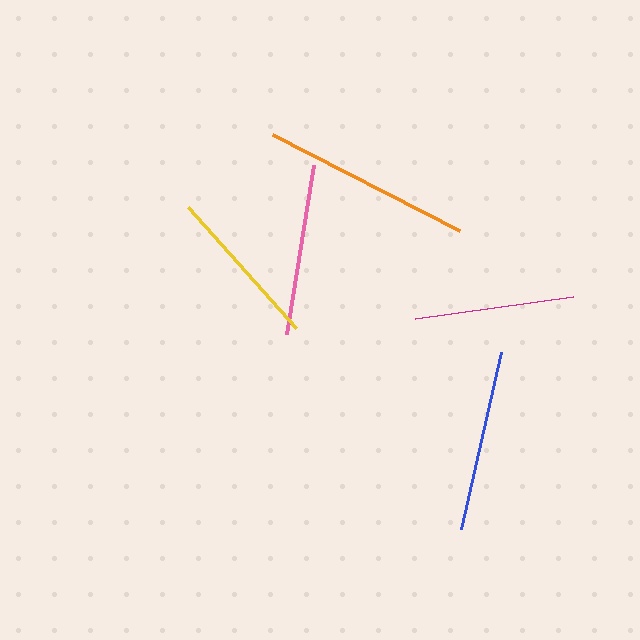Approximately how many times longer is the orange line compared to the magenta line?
The orange line is approximately 1.3 times the length of the magenta line.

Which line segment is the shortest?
The magenta line is the shortest at approximately 160 pixels.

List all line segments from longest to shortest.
From longest to shortest: orange, blue, pink, yellow, magenta.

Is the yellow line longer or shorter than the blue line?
The blue line is longer than the yellow line.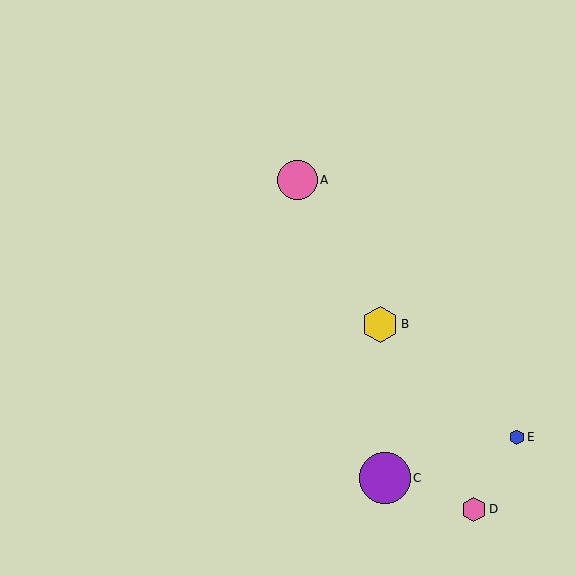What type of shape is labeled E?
Shape E is a blue hexagon.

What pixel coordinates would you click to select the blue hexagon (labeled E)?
Click at (517, 437) to select the blue hexagon E.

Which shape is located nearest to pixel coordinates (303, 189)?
The pink circle (labeled A) at (298, 180) is nearest to that location.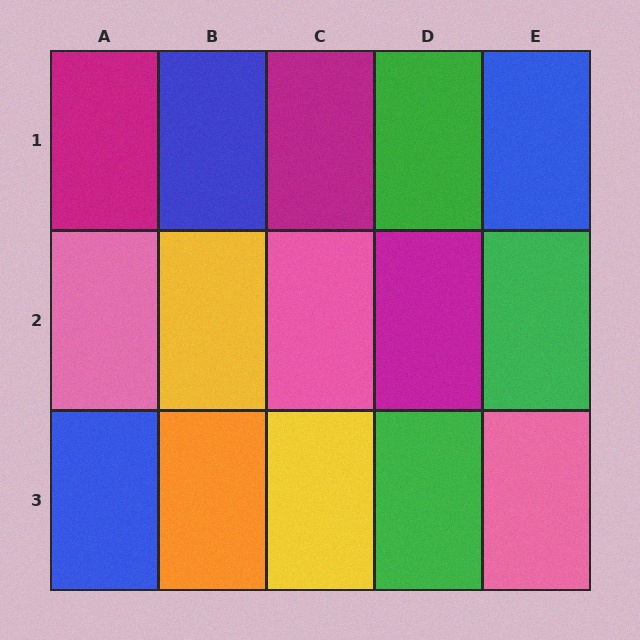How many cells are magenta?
3 cells are magenta.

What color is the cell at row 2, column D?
Magenta.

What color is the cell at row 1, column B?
Blue.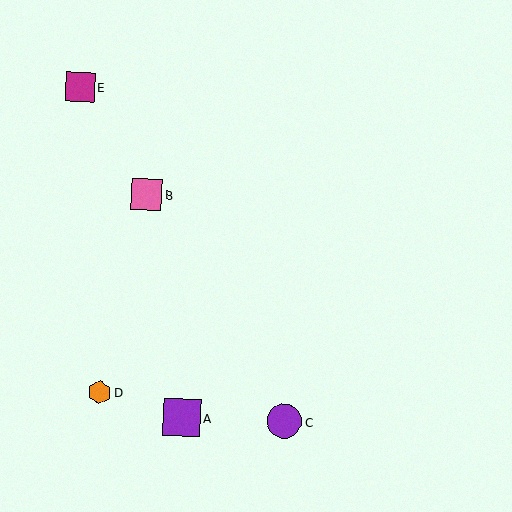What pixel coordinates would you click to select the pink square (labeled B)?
Click at (146, 194) to select the pink square B.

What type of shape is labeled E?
Shape E is a magenta square.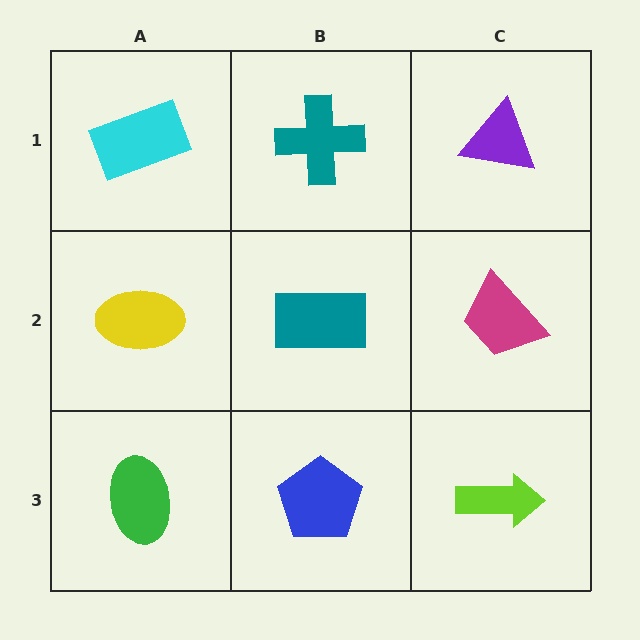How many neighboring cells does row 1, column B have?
3.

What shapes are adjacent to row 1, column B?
A teal rectangle (row 2, column B), a cyan rectangle (row 1, column A), a purple triangle (row 1, column C).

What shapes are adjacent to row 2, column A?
A cyan rectangle (row 1, column A), a green ellipse (row 3, column A), a teal rectangle (row 2, column B).